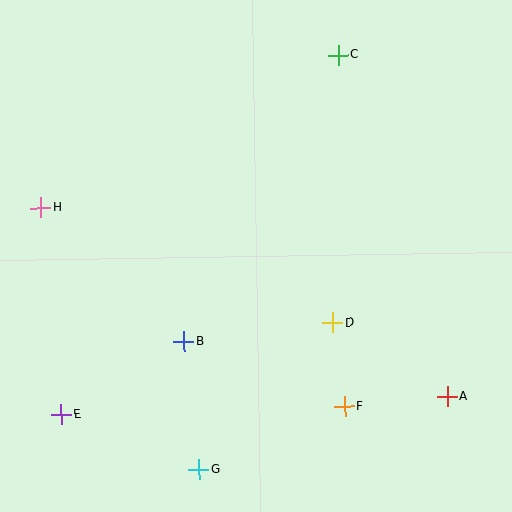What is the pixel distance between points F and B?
The distance between F and B is 173 pixels.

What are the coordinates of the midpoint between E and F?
The midpoint between E and F is at (203, 410).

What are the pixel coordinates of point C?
Point C is at (338, 55).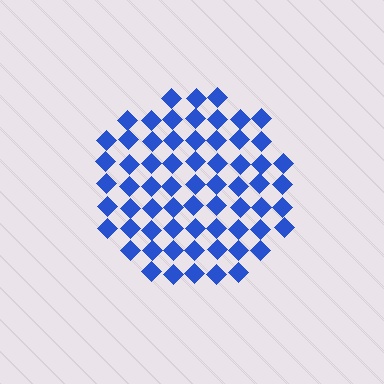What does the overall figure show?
The overall figure shows a circle.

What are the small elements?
The small elements are diamonds.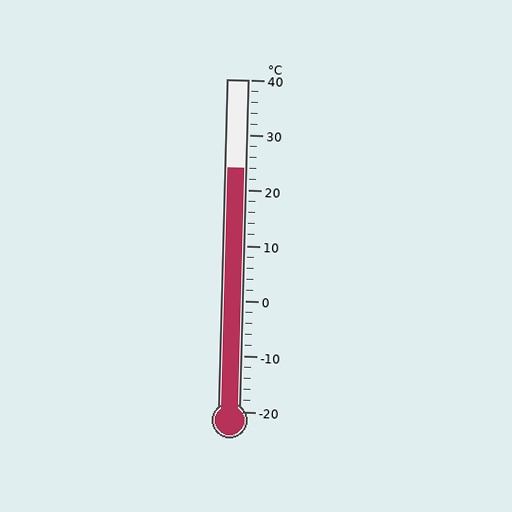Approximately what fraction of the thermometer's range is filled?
The thermometer is filled to approximately 75% of its range.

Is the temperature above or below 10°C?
The temperature is above 10°C.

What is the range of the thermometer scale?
The thermometer scale ranges from -20°C to 40°C.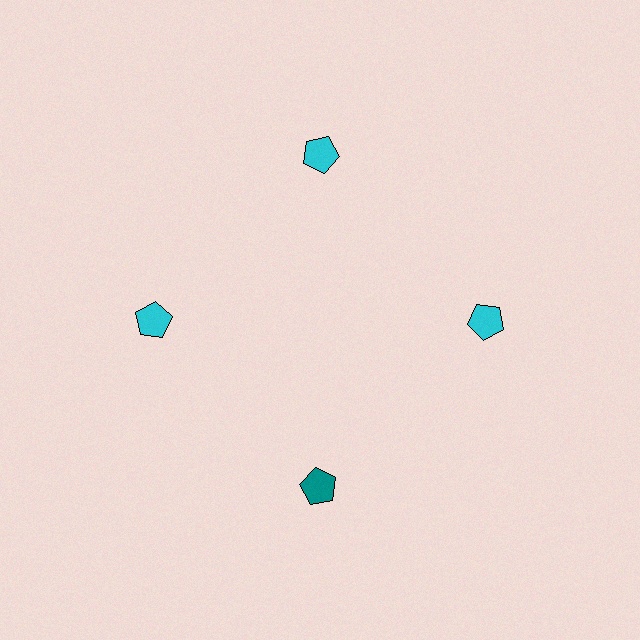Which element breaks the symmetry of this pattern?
The teal pentagon at roughly the 6 o'clock position breaks the symmetry. All other shapes are cyan pentagons.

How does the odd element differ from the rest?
It has a different color: teal instead of cyan.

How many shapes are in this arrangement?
There are 4 shapes arranged in a ring pattern.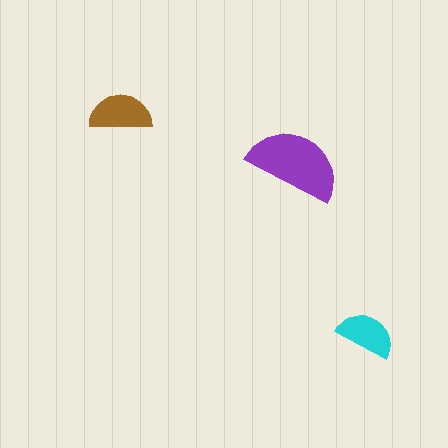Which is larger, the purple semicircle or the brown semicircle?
The purple one.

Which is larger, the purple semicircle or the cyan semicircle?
The purple one.